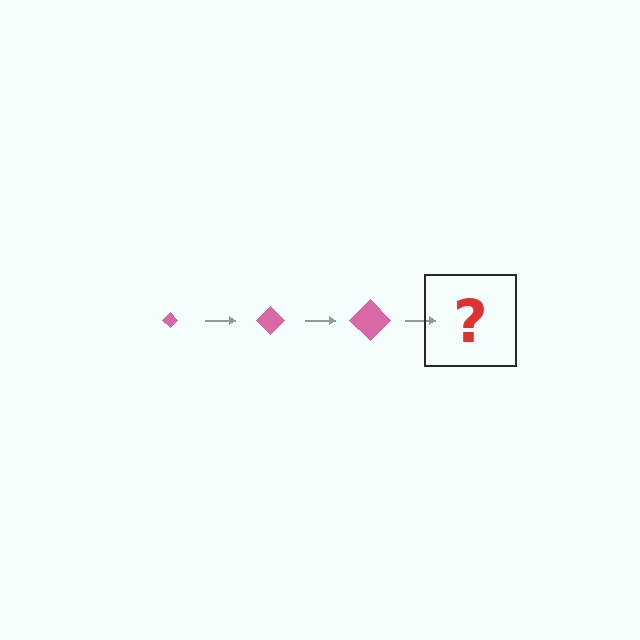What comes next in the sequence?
The next element should be a pink diamond, larger than the previous one.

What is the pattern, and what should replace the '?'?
The pattern is that the diamond gets progressively larger each step. The '?' should be a pink diamond, larger than the previous one.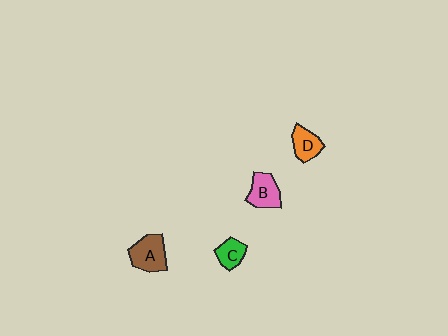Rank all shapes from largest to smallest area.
From largest to smallest: A (brown), B (pink), D (orange), C (green).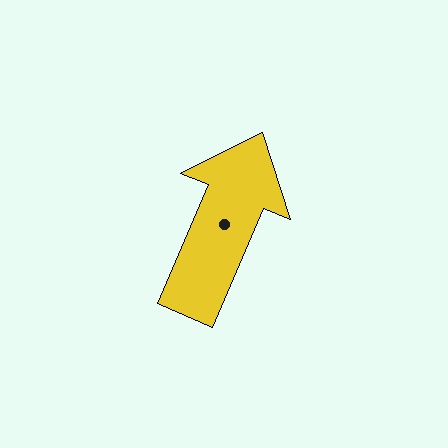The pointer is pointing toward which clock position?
Roughly 1 o'clock.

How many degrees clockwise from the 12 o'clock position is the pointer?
Approximately 23 degrees.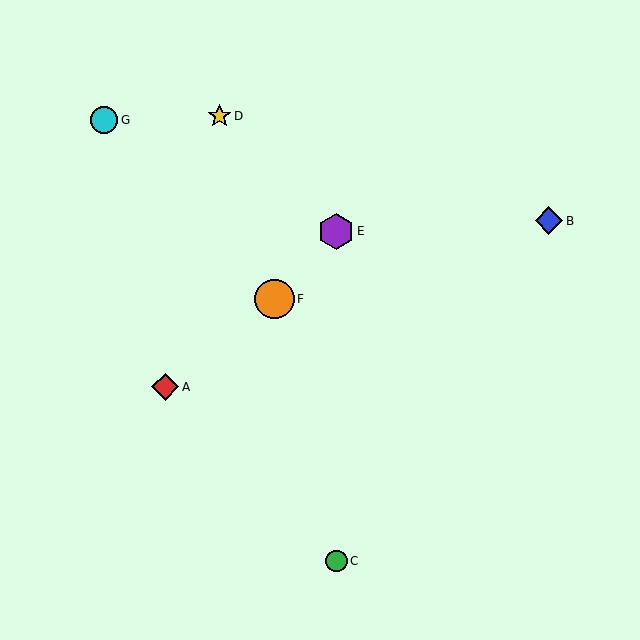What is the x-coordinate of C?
Object C is at x≈336.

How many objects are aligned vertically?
2 objects (C, E) are aligned vertically.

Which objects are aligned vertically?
Objects C, E are aligned vertically.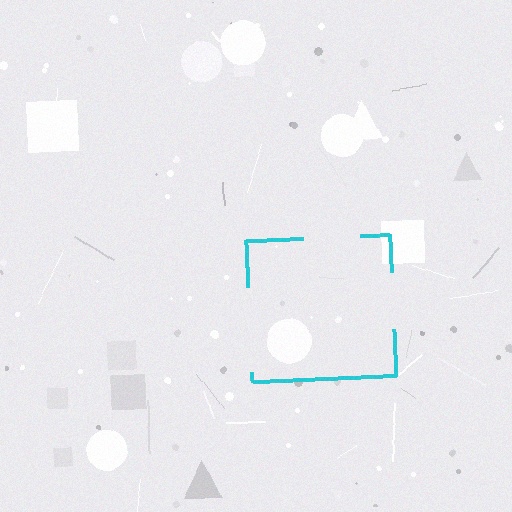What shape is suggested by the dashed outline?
The dashed outline suggests a square.